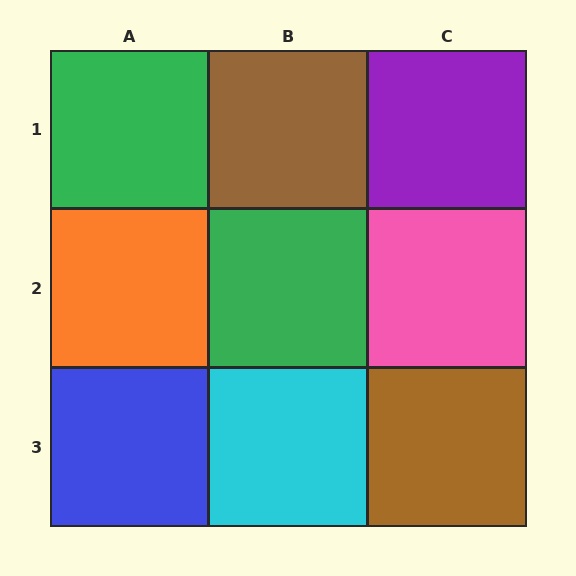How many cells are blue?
1 cell is blue.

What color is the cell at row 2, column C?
Pink.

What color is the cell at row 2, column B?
Green.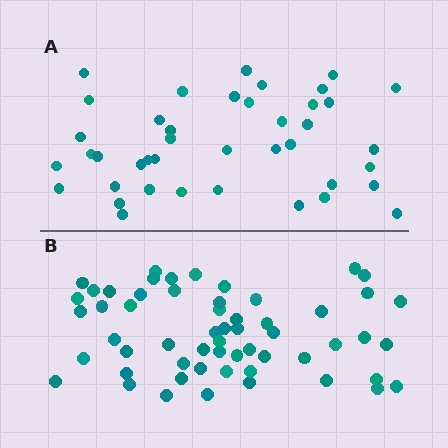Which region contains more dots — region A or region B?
Region B (the bottom region) has more dots.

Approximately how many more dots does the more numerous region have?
Region B has approximately 15 more dots than region A.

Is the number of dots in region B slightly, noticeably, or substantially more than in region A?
Region B has noticeably more, but not dramatically so. The ratio is roughly 1.4 to 1.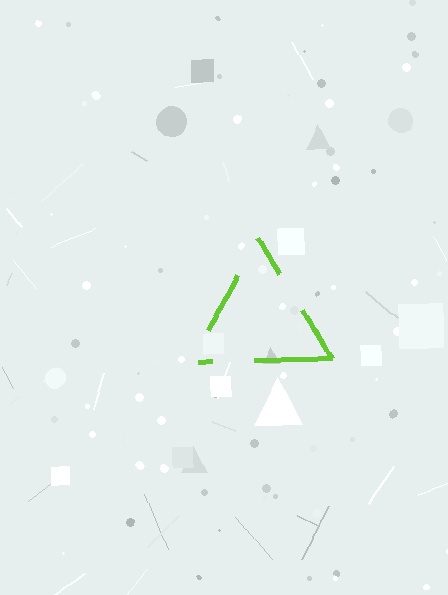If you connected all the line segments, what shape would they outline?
They would outline a triangle.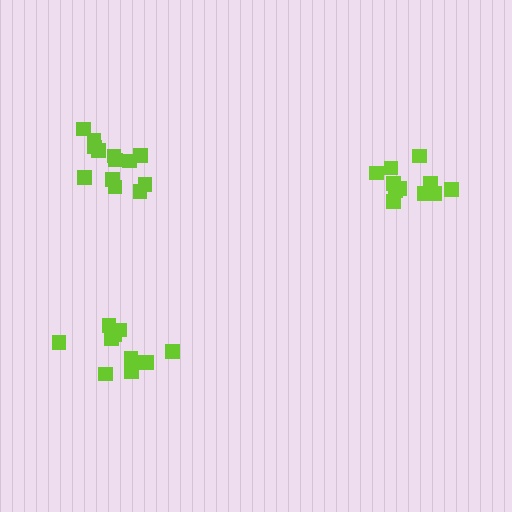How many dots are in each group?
Group 1: 12 dots, Group 2: 11 dots, Group 3: 13 dots (36 total).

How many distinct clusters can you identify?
There are 3 distinct clusters.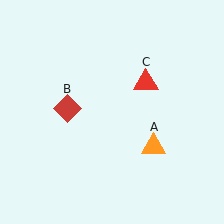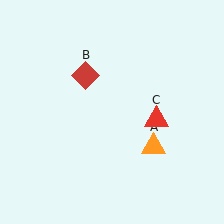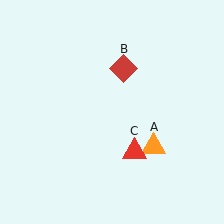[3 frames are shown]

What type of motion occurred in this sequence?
The red diamond (object B), red triangle (object C) rotated clockwise around the center of the scene.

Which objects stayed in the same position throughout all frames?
Orange triangle (object A) remained stationary.